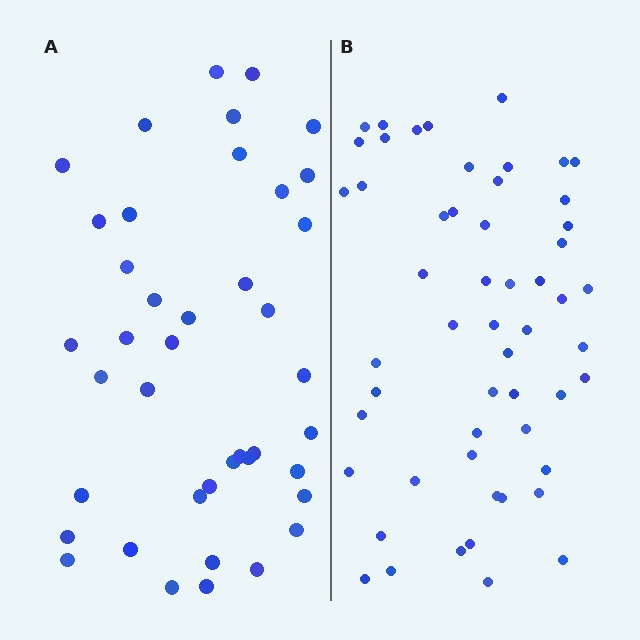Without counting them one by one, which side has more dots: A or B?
Region B (the right region) has more dots.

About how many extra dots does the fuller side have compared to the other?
Region B has approximately 15 more dots than region A.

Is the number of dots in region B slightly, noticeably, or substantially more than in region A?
Region B has noticeably more, but not dramatically so. The ratio is roughly 1.3 to 1.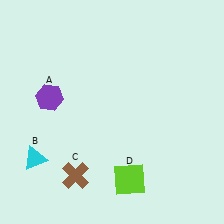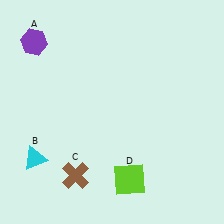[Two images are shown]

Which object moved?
The purple hexagon (A) moved up.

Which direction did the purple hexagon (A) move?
The purple hexagon (A) moved up.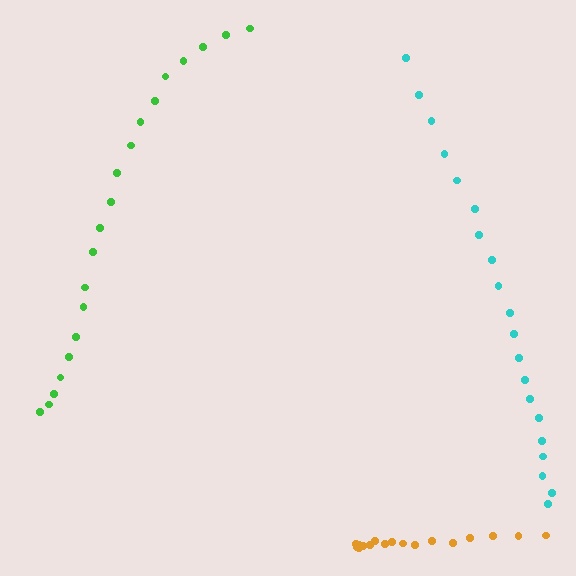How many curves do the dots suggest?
There are 3 distinct paths.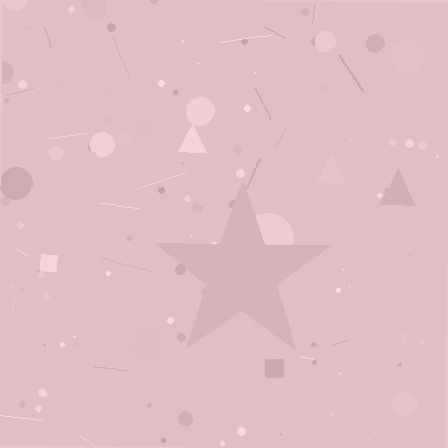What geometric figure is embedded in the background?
A star is embedded in the background.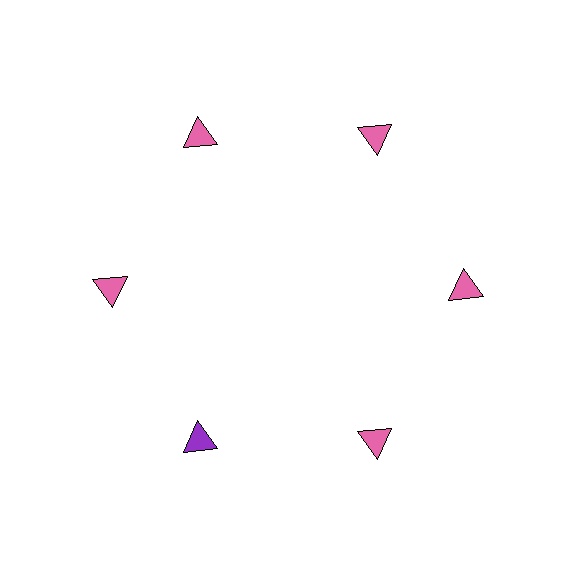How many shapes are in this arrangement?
There are 6 shapes arranged in a ring pattern.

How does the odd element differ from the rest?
It has a different color: purple instead of pink.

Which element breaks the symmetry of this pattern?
The purple triangle at roughly the 7 o'clock position breaks the symmetry. All other shapes are pink triangles.